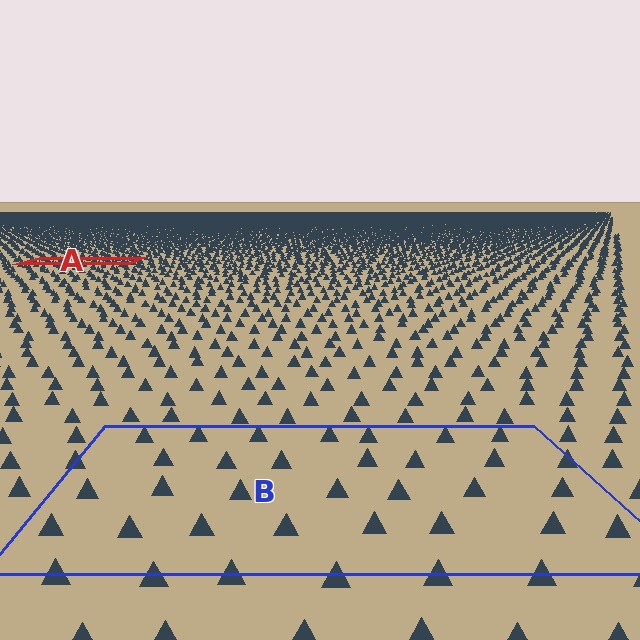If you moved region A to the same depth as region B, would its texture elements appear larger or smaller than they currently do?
They would appear larger. At a closer depth, the same texture elements are projected at a bigger on-screen size.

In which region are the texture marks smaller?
The texture marks are smaller in region A, because it is farther away.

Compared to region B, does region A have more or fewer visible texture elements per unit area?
Region A has more texture elements per unit area — they are packed more densely because it is farther away.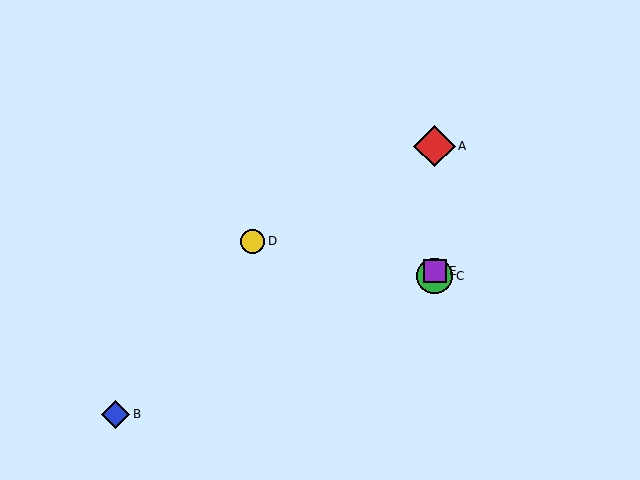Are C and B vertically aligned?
No, C is at x≈435 and B is at x≈116.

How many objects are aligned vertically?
3 objects (A, C, E) are aligned vertically.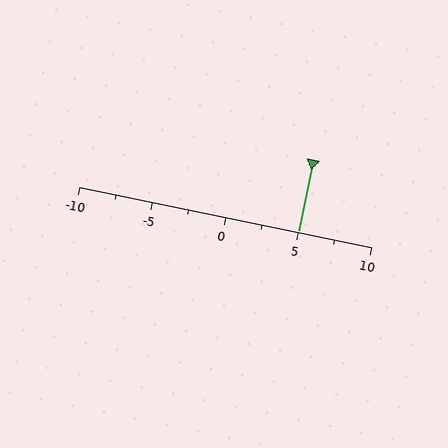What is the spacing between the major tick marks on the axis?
The major ticks are spaced 5 apart.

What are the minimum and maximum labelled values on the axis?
The axis runs from -10 to 10.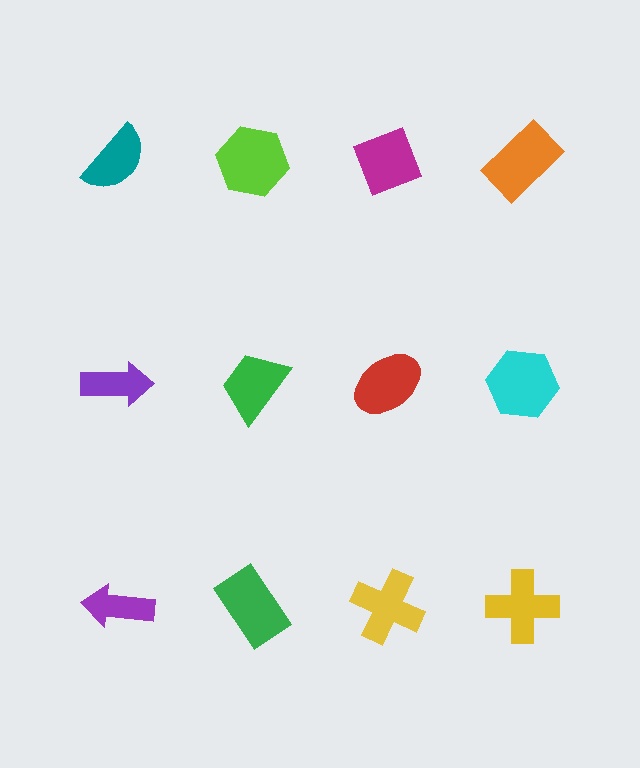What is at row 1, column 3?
A magenta diamond.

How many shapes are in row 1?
4 shapes.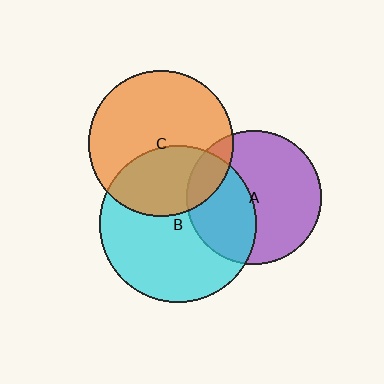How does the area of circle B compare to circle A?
Approximately 1.4 times.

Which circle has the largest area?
Circle B (cyan).